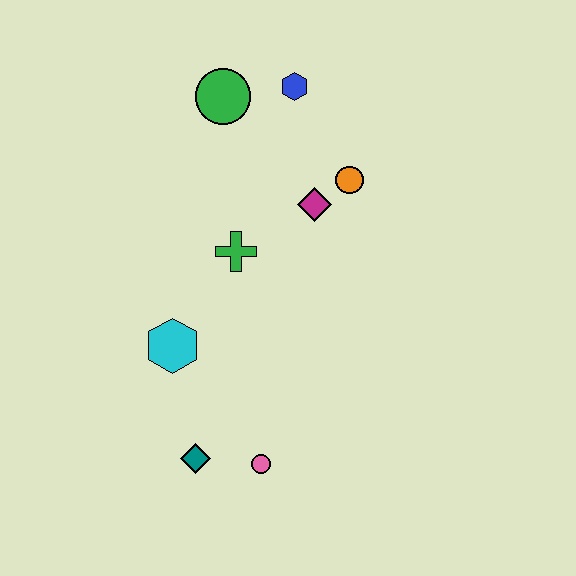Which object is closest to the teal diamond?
The pink circle is closest to the teal diamond.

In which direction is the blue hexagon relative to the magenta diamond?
The blue hexagon is above the magenta diamond.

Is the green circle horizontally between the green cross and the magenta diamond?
No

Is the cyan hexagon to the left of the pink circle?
Yes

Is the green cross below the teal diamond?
No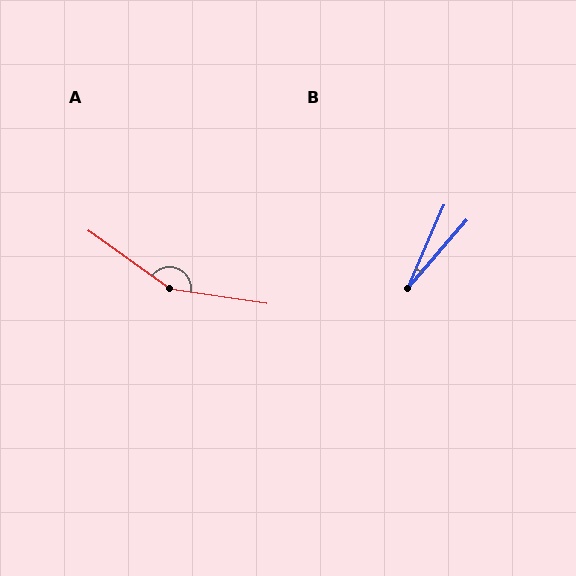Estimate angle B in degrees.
Approximately 17 degrees.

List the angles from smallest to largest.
B (17°), A (153°).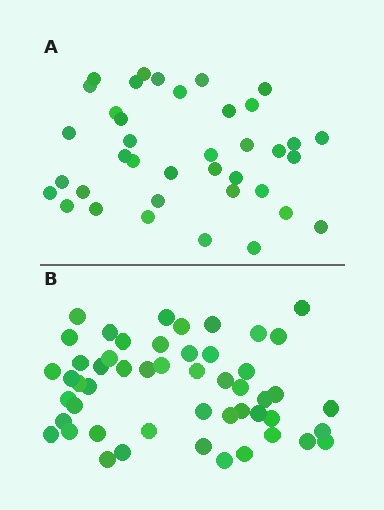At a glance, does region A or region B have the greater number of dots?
Region B (the bottom region) has more dots.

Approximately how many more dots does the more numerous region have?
Region B has approximately 15 more dots than region A.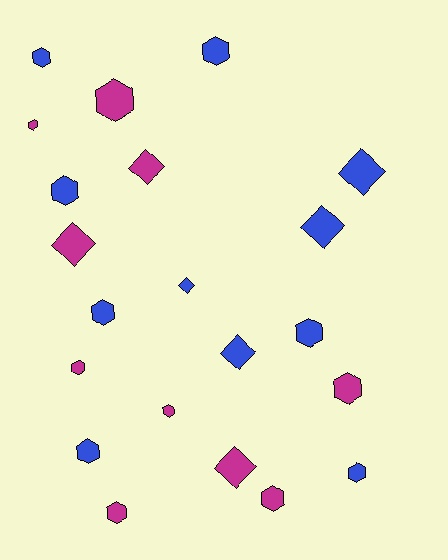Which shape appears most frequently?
Hexagon, with 14 objects.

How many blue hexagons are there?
There are 7 blue hexagons.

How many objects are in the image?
There are 21 objects.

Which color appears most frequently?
Blue, with 11 objects.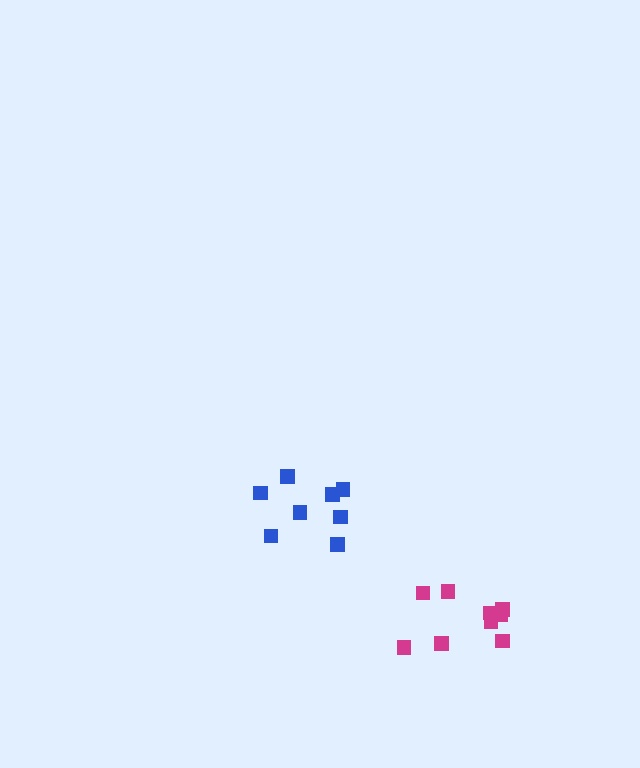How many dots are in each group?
Group 1: 9 dots, Group 2: 8 dots (17 total).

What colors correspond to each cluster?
The clusters are colored: magenta, blue.